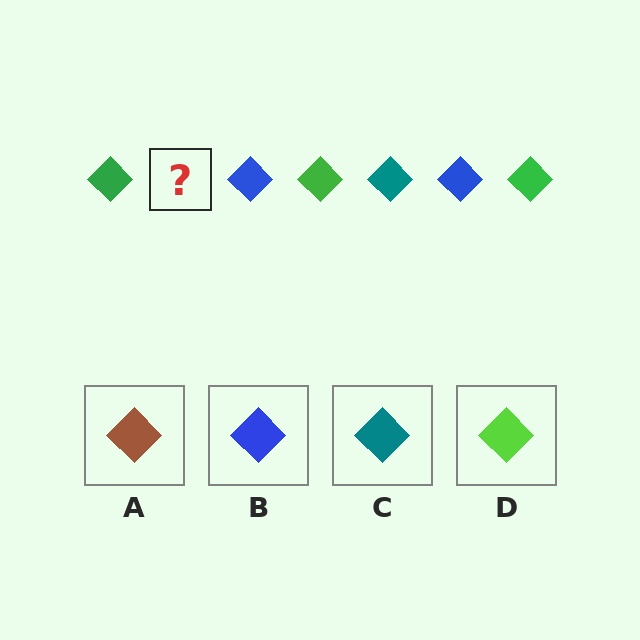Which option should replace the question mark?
Option C.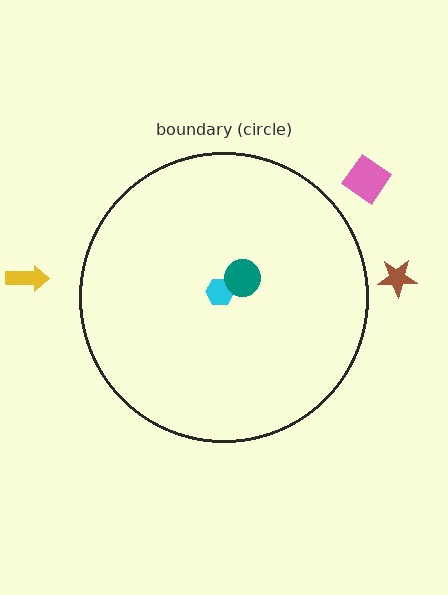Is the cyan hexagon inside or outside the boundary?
Inside.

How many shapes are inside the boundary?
2 inside, 3 outside.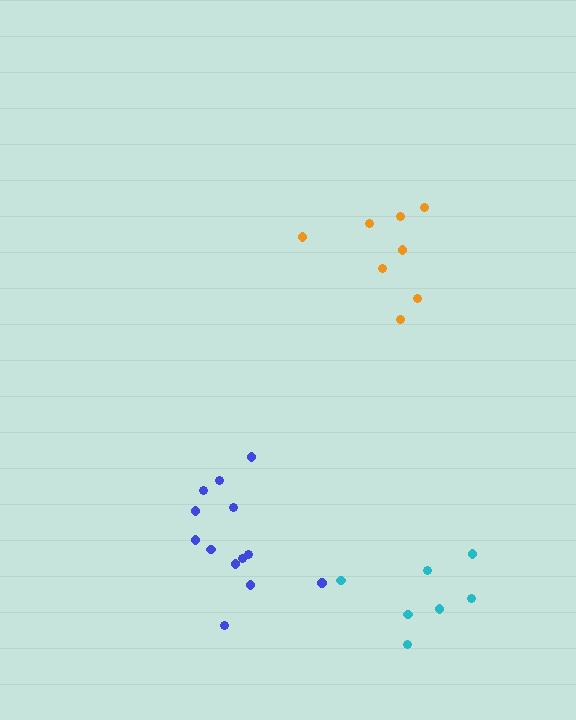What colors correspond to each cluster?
The clusters are colored: blue, cyan, orange.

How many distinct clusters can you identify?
There are 3 distinct clusters.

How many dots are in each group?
Group 1: 13 dots, Group 2: 7 dots, Group 3: 8 dots (28 total).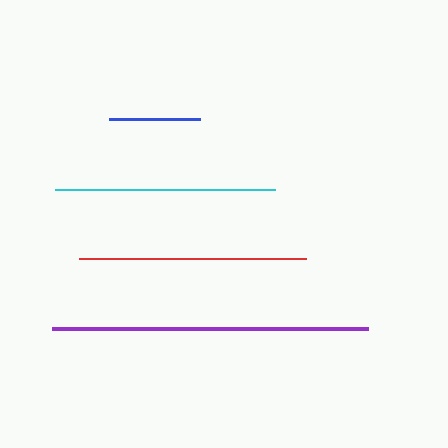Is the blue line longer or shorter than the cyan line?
The cyan line is longer than the blue line.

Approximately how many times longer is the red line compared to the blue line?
The red line is approximately 2.5 times the length of the blue line.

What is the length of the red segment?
The red segment is approximately 227 pixels long.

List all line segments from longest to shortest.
From longest to shortest: purple, red, cyan, blue.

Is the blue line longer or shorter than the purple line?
The purple line is longer than the blue line.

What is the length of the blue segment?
The blue segment is approximately 91 pixels long.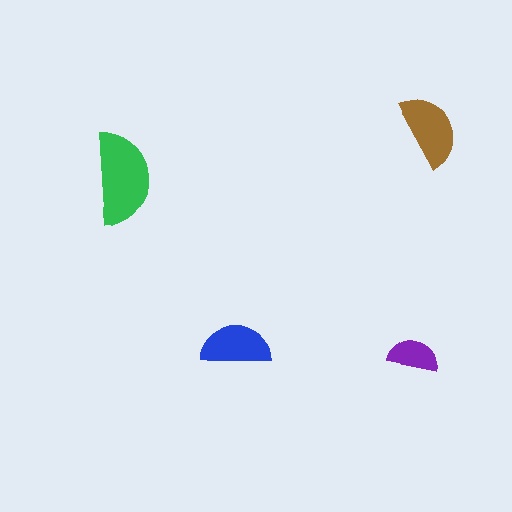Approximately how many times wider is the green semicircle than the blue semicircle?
About 1.5 times wider.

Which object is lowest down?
The purple semicircle is bottommost.